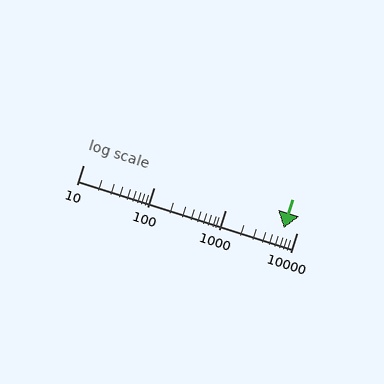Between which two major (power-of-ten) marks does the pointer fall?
The pointer is between 1000 and 10000.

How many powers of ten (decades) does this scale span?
The scale spans 3 decades, from 10 to 10000.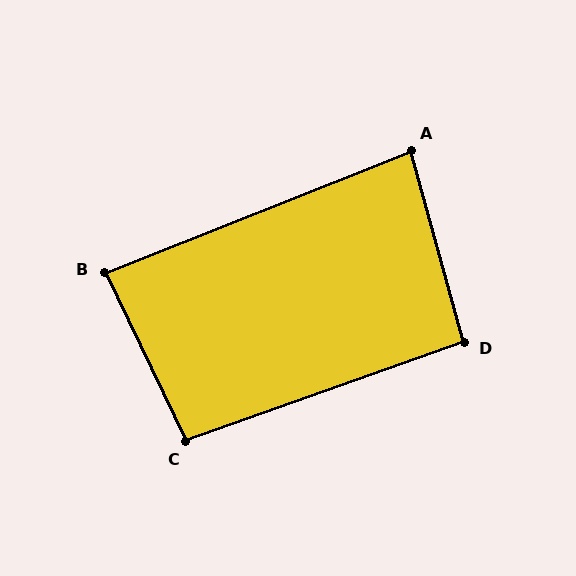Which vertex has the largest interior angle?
C, at approximately 96 degrees.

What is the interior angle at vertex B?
Approximately 86 degrees (approximately right).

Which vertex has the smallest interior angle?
A, at approximately 84 degrees.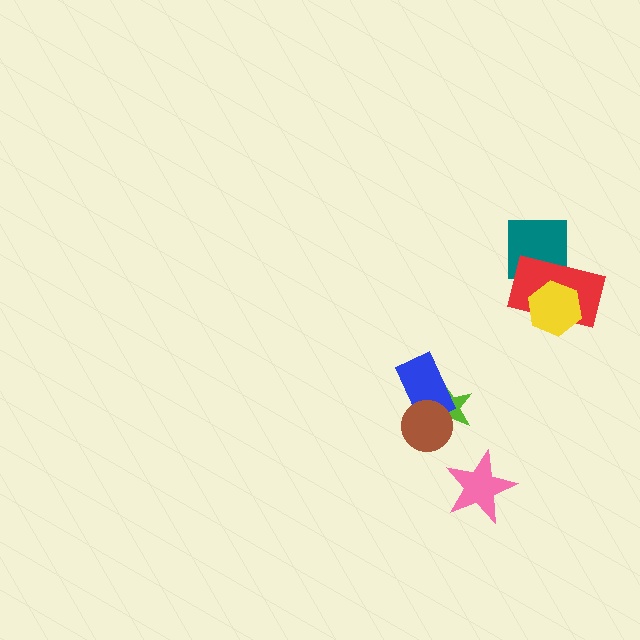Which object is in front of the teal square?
The red rectangle is in front of the teal square.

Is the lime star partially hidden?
Yes, it is partially covered by another shape.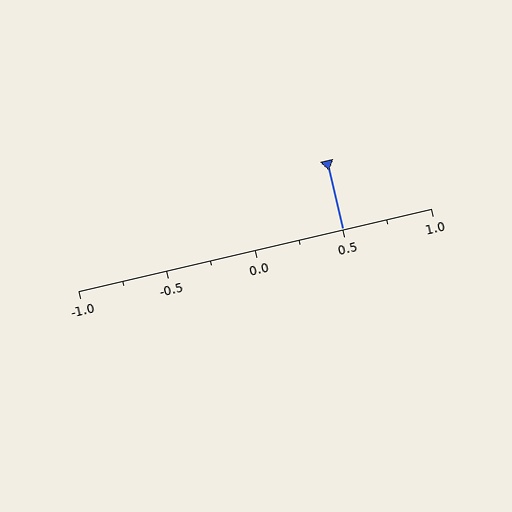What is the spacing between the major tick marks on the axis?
The major ticks are spaced 0.5 apart.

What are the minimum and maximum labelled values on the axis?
The axis runs from -1.0 to 1.0.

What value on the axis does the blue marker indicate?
The marker indicates approximately 0.5.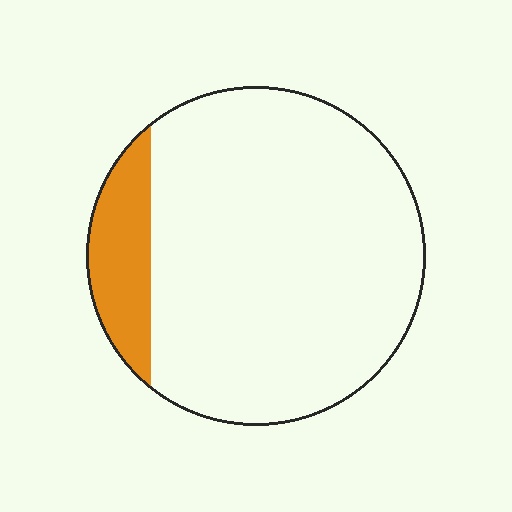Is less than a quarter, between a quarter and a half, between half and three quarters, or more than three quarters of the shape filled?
Less than a quarter.